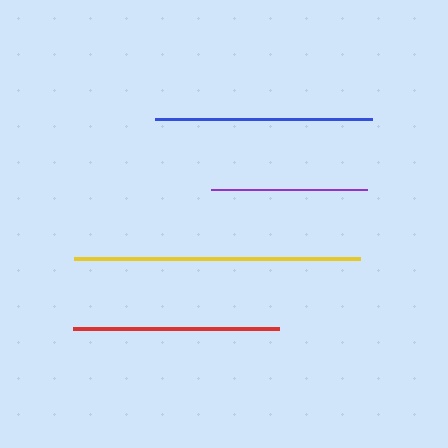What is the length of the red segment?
The red segment is approximately 206 pixels long.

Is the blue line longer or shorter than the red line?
The blue line is longer than the red line.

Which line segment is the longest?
The yellow line is the longest at approximately 286 pixels.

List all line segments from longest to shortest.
From longest to shortest: yellow, blue, red, purple.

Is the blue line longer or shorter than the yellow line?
The yellow line is longer than the blue line.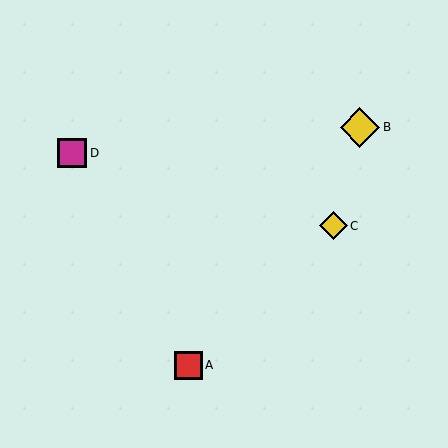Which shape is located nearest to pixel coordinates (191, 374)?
The red square (labeled A) at (188, 365) is nearest to that location.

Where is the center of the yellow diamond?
The center of the yellow diamond is at (333, 226).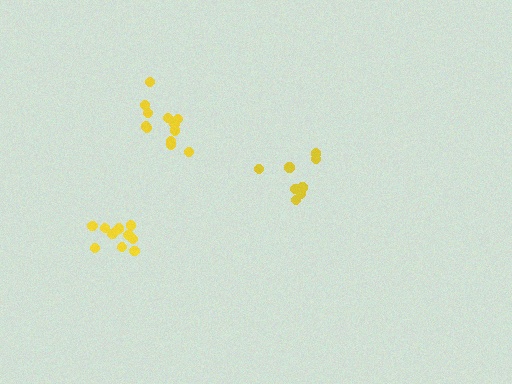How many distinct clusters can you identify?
There are 3 distinct clusters.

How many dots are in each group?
Group 1: 9 dots, Group 2: 11 dots, Group 3: 12 dots (32 total).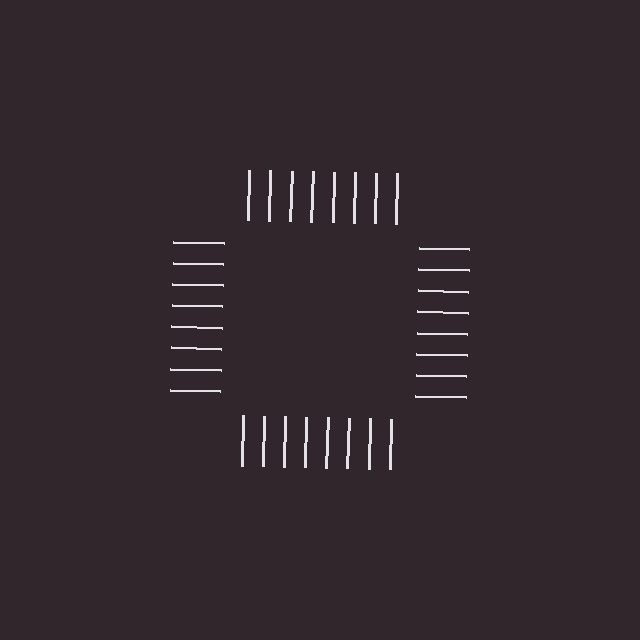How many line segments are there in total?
32 — 8 along each of the 4 edges.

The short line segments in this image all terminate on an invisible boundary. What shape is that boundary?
An illusory square — the line segments terminate on its edges but no continuous stroke is drawn.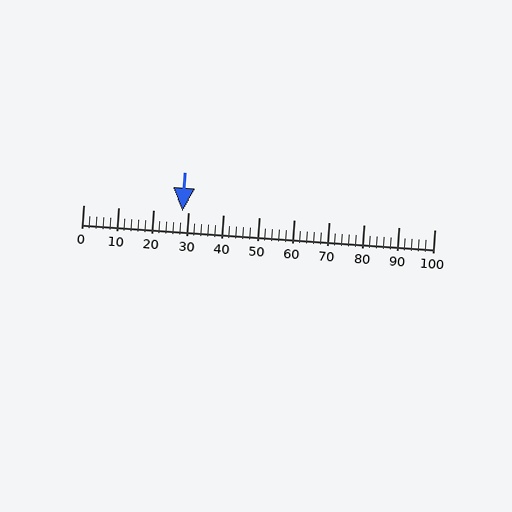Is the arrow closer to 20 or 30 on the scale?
The arrow is closer to 30.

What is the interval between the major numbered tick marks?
The major tick marks are spaced 10 units apart.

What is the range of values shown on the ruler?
The ruler shows values from 0 to 100.